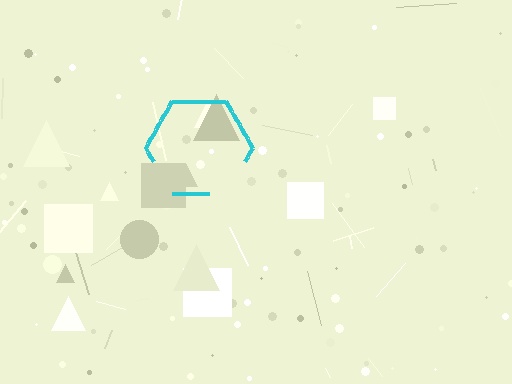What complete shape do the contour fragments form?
The contour fragments form a hexagon.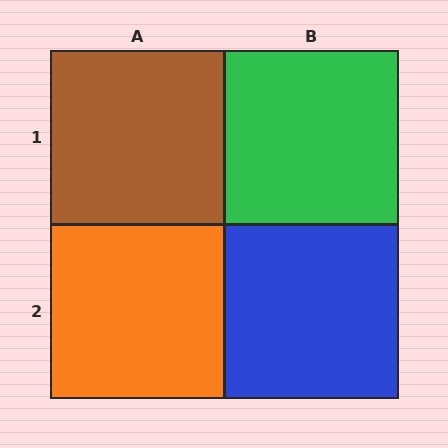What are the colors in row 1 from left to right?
Brown, green.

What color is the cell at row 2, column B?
Blue.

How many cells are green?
1 cell is green.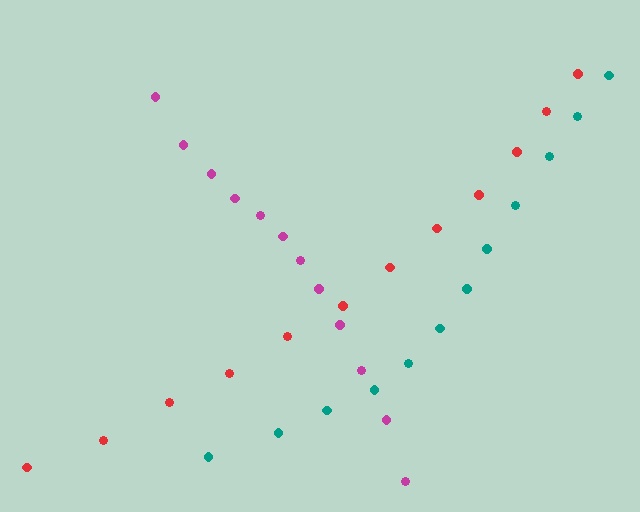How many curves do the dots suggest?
There are 3 distinct paths.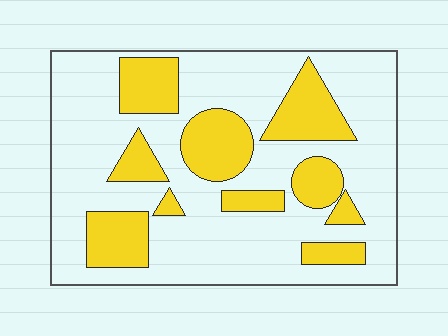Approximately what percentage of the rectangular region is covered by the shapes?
Approximately 30%.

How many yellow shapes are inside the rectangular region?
10.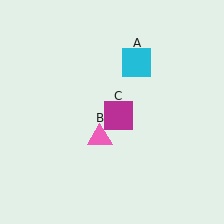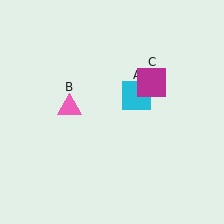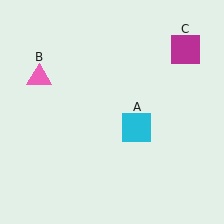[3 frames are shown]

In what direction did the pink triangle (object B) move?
The pink triangle (object B) moved up and to the left.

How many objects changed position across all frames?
3 objects changed position: cyan square (object A), pink triangle (object B), magenta square (object C).